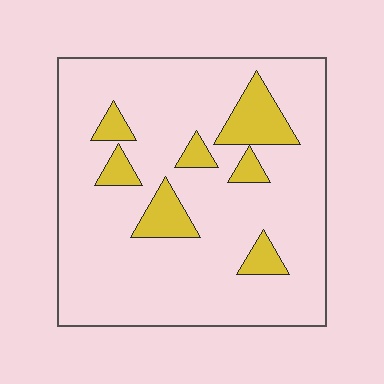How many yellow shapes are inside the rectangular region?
7.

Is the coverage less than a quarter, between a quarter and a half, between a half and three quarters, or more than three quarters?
Less than a quarter.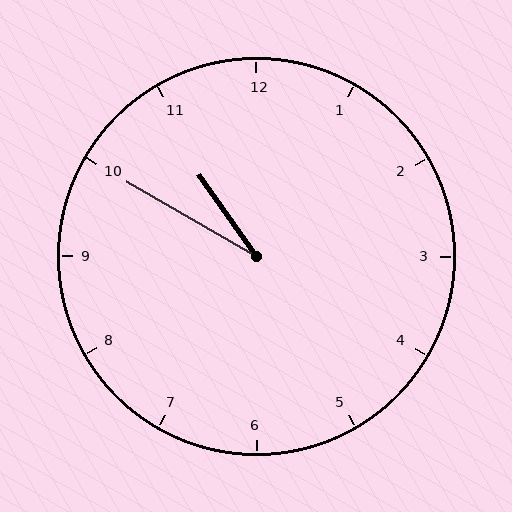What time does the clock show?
10:50.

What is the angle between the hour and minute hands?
Approximately 25 degrees.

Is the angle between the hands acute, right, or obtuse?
It is acute.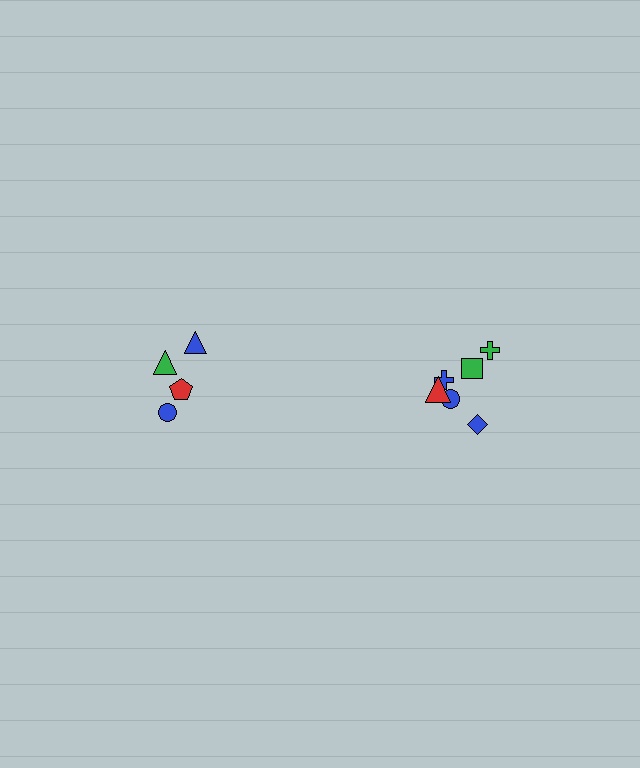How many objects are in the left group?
There are 4 objects.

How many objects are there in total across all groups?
There are 10 objects.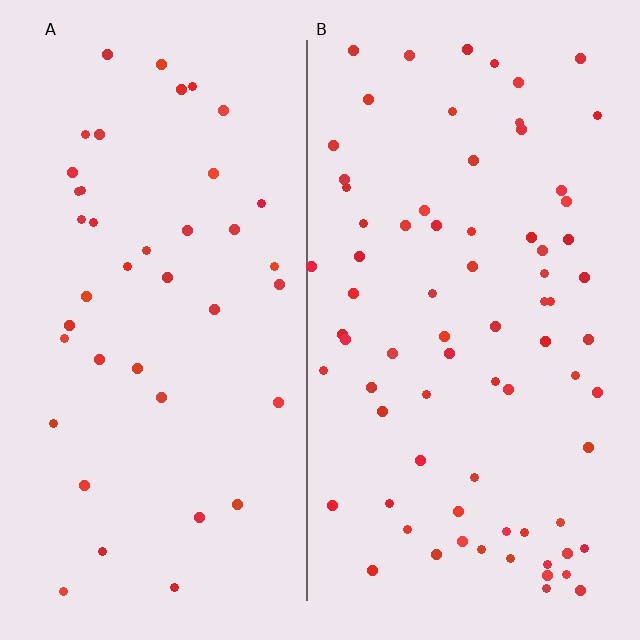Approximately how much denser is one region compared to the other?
Approximately 1.8× — region B over region A.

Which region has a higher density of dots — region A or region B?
B (the right).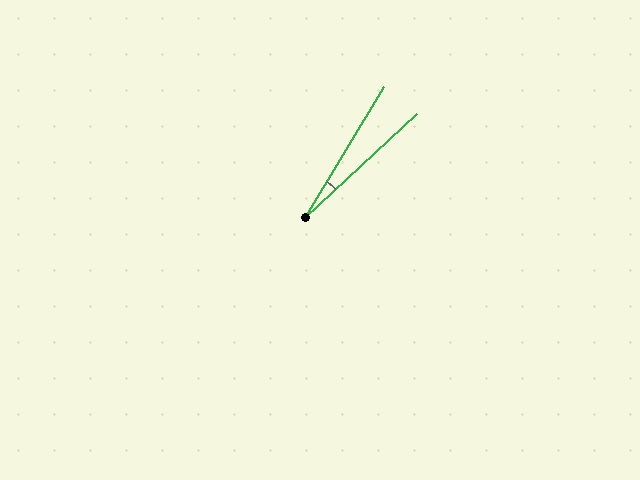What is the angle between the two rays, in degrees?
Approximately 16 degrees.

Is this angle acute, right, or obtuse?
It is acute.